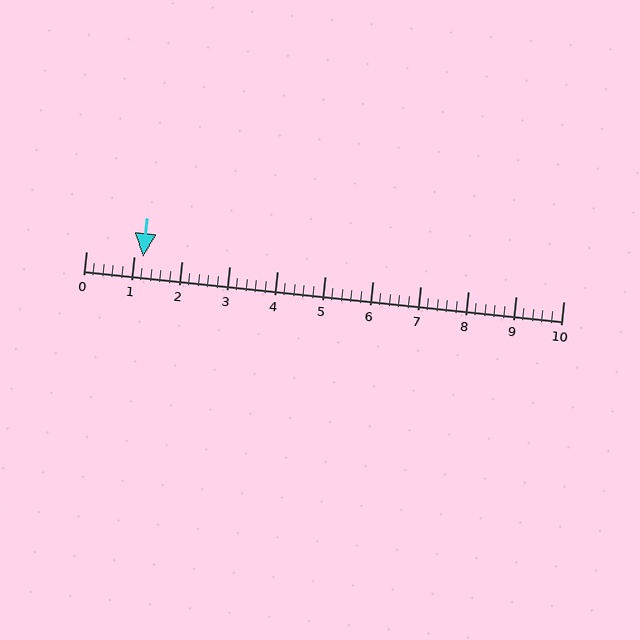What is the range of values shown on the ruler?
The ruler shows values from 0 to 10.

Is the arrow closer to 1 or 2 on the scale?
The arrow is closer to 1.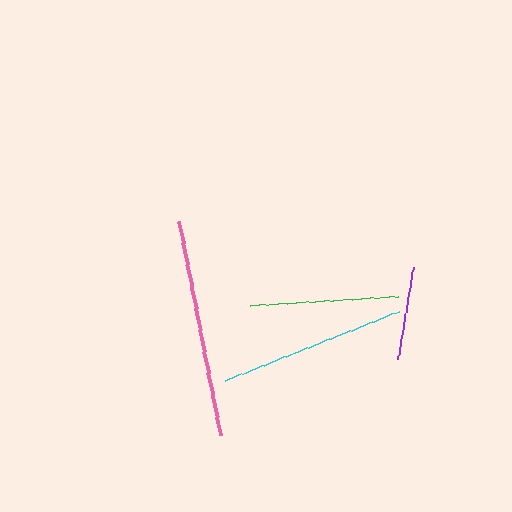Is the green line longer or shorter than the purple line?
The green line is longer than the purple line.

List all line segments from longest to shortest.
From longest to shortest: pink, cyan, green, purple.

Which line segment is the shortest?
The purple line is the shortest at approximately 92 pixels.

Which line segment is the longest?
The pink line is the longest at approximately 217 pixels.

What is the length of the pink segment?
The pink segment is approximately 217 pixels long.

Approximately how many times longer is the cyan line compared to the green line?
The cyan line is approximately 1.3 times the length of the green line.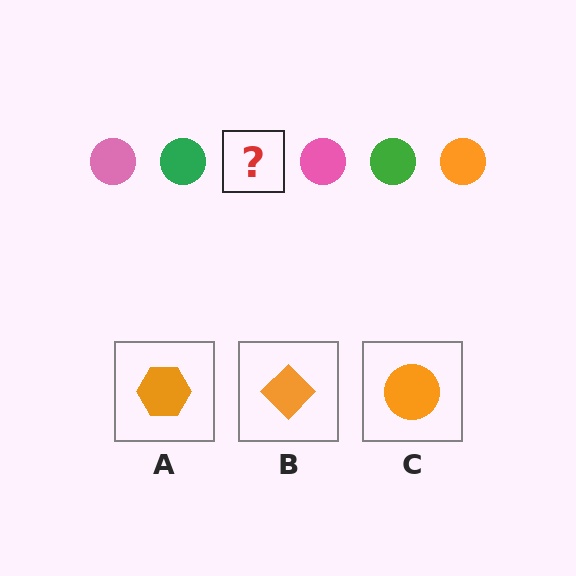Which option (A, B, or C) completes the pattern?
C.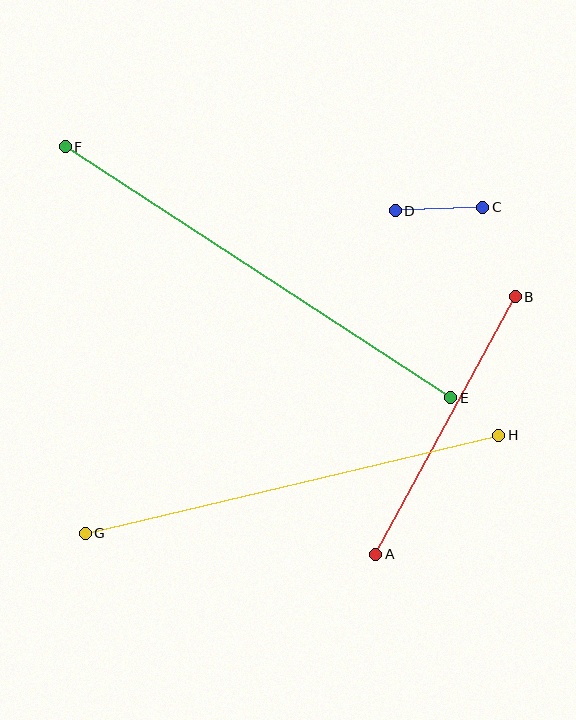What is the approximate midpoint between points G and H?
The midpoint is at approximately (292, 484) pixels.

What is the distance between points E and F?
The distance is approximately 460 pixels.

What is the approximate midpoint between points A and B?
The midpoint is at approximately (446, 426) pixels.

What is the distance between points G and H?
The distance is approximately 425 pixels.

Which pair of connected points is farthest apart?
Points E and F are farthest apart.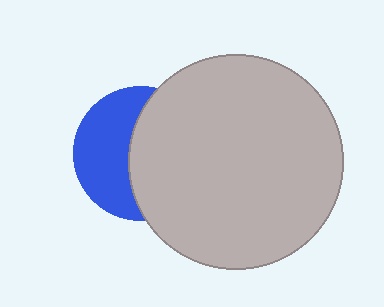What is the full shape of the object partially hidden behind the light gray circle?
The partially hidden object is a blue circle.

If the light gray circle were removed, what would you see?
You would see the complete blue circle.